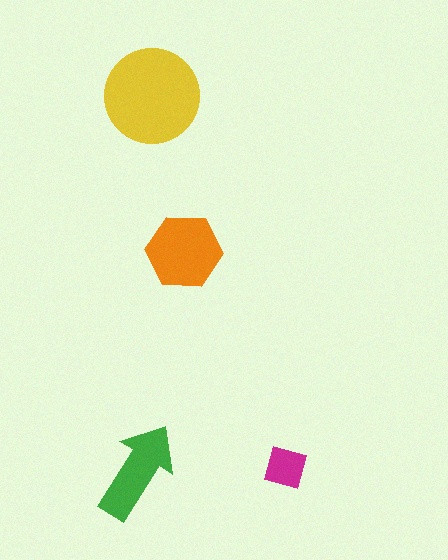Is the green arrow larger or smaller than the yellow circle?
Smaller.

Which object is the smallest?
The magenta square.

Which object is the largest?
The yellow circle.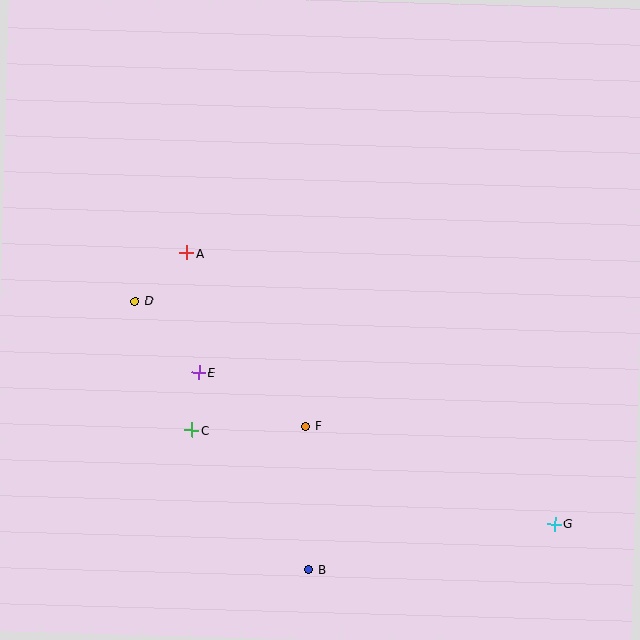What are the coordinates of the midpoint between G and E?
The midpoint between G and E is at (377, 448).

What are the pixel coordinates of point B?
Point B is at (309, 569).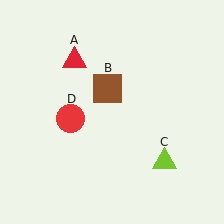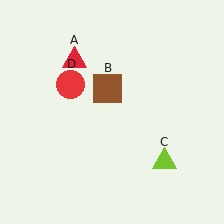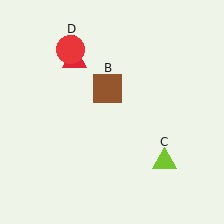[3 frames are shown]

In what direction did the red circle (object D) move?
The red circle (object D) moved up.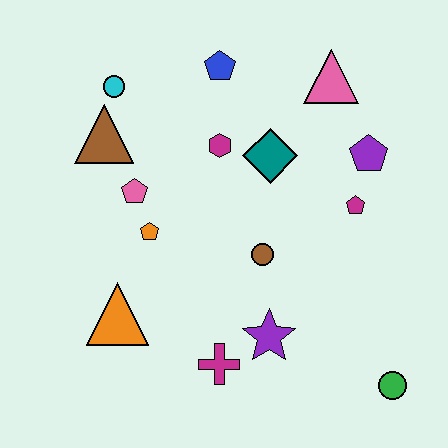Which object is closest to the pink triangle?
The purple pentagon is closest to the pink triangle.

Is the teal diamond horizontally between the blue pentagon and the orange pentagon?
No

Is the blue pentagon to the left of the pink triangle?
Yes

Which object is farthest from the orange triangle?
The pink triangle is farthest from the orange triangle.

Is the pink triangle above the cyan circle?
Yes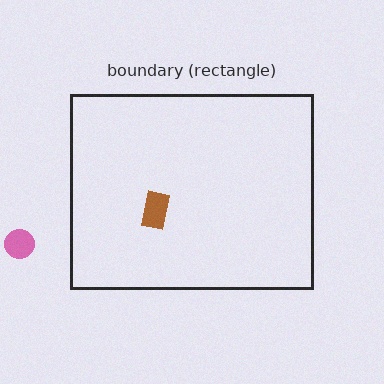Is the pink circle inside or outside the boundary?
Outside.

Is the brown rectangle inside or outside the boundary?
Inside.